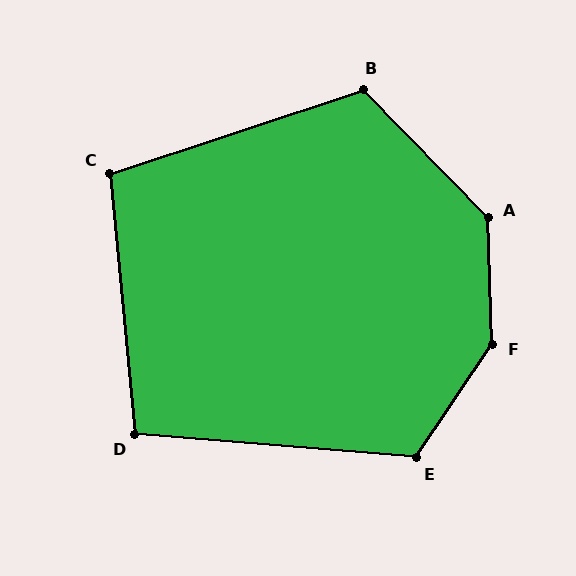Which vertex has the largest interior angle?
F, at approximately 144 degrees.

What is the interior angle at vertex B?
Approximately 116 degrees (obtuse).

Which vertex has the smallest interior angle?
D, at approximately 100 degrees.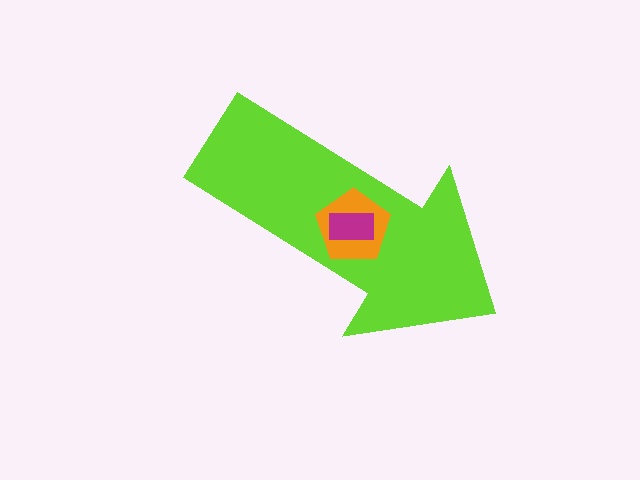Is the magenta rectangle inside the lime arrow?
Yes.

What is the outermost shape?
The lime arrow.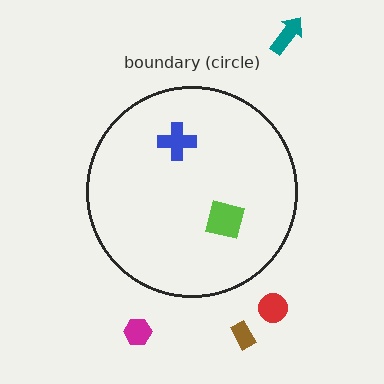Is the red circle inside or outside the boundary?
Outside.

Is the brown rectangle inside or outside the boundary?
Outside.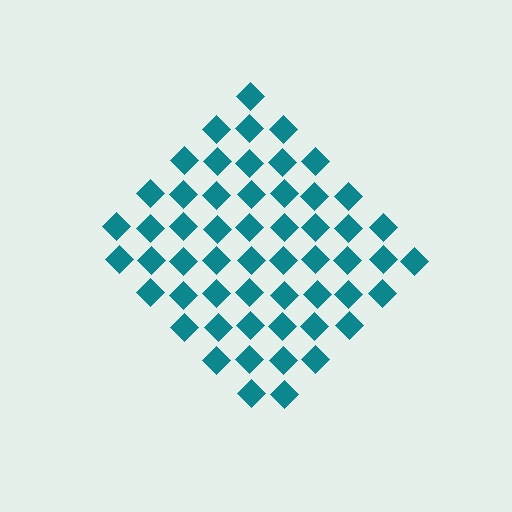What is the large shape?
The large shape is a diamond.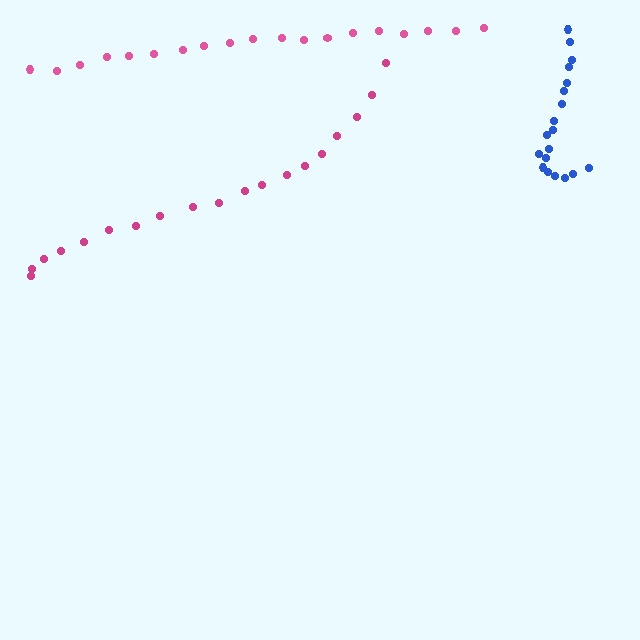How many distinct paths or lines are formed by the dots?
There are 3 distinct paths.